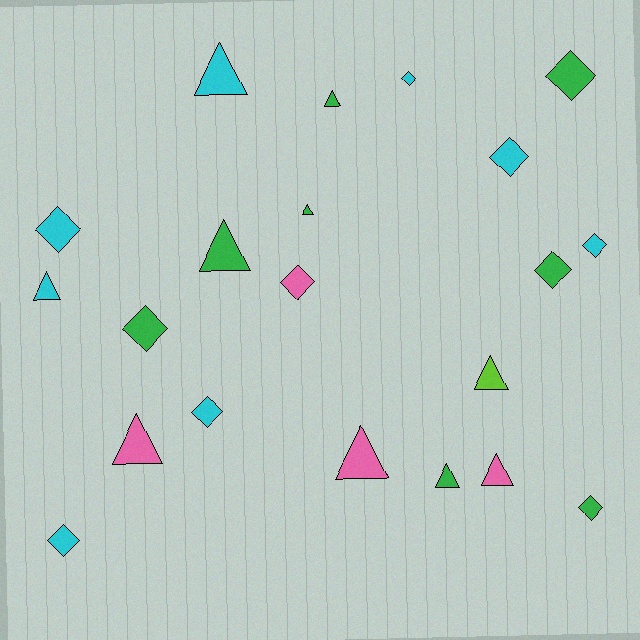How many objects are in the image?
There are 21 objects.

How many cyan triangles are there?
There are 2 cyan triangles.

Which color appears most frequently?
Green, with 8 objects.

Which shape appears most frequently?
Diamond, with 11 objects.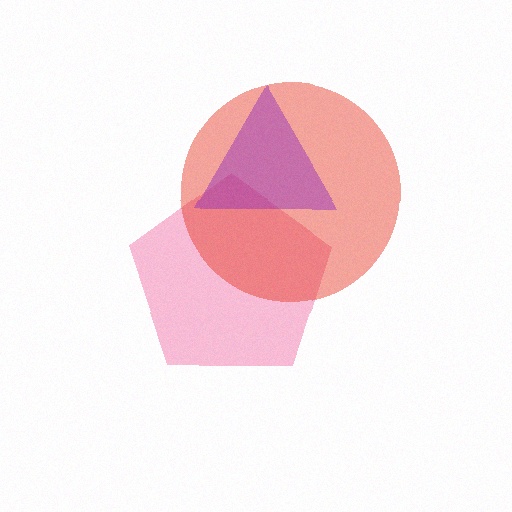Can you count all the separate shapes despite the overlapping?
Yes, there are 3 separate shapes.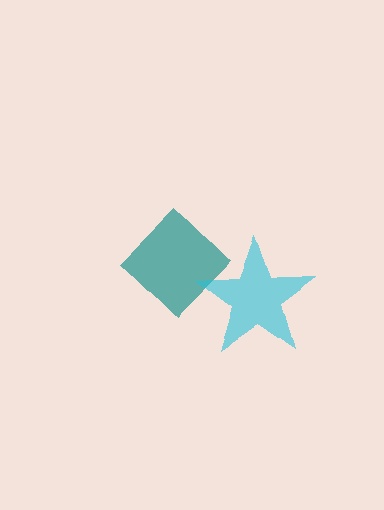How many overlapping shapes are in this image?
There are 2 overlapping shapes in the image.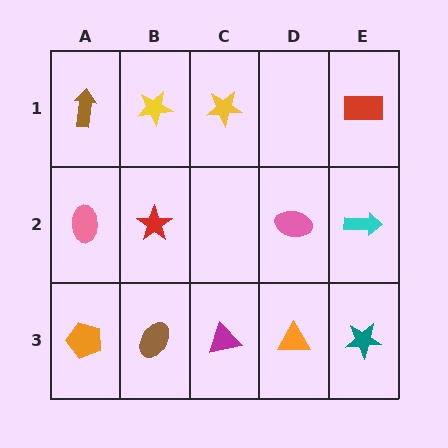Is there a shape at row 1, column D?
No, that cell is empty.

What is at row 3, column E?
A teal star.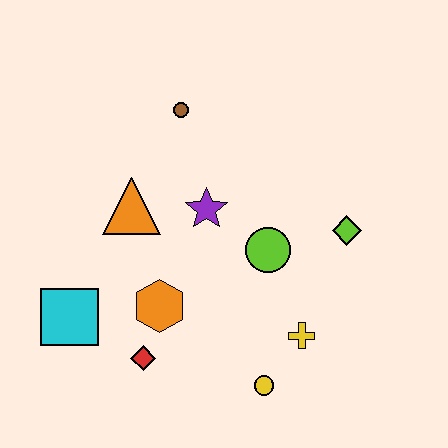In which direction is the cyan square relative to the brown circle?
The cyan square is below the brown circle.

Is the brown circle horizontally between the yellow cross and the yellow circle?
No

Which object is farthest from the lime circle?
The cyan square is farthest from the lime circle.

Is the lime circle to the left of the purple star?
No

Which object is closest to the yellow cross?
The yellow circle is closest to the yellow cross.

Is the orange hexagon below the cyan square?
No